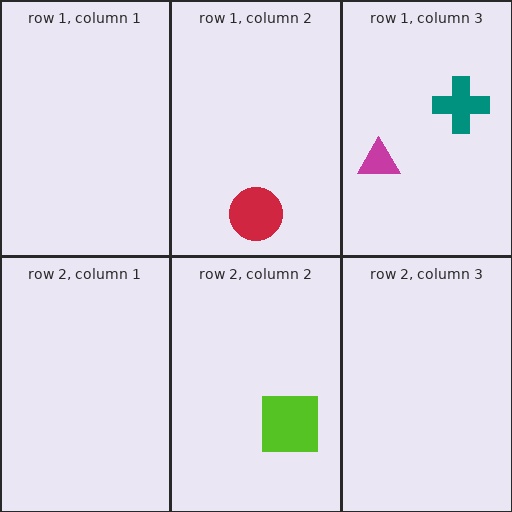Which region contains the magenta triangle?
The row 1, column 3 region.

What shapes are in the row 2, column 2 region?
The lime square.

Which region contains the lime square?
The row 2, column 2 region.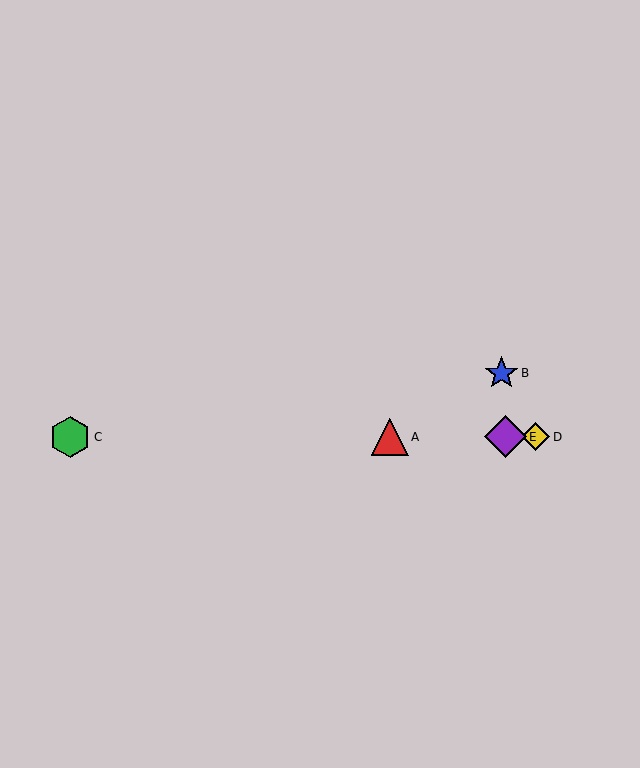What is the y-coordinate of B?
Object B is at y≈373.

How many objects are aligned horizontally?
4 objects (A, C, D, E) are aligned horizontally.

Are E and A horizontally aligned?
Yes, both are at y≈437.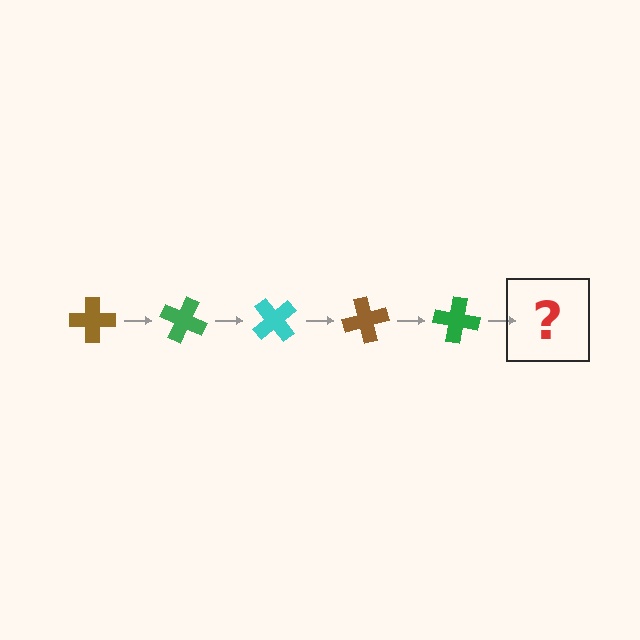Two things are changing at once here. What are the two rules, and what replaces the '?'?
The two rules are that it rotates 25 degrees each step and the color cycles through brown, green, and cyan. The '?' should be a cyan cross, rotated 125 degrees from the start.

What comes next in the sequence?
The next element should be a cyan cross, rotated 125 degrees from the start.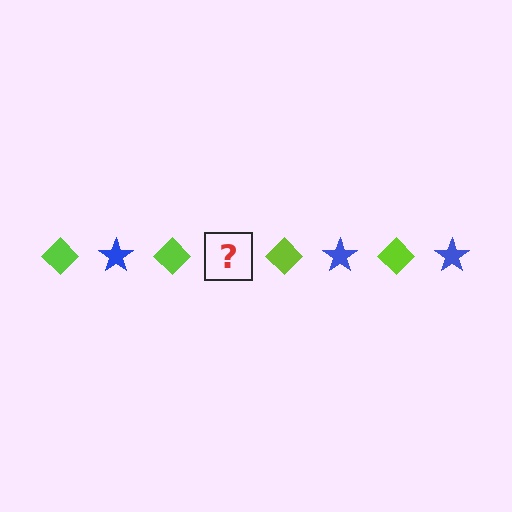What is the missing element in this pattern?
The missing element is a blue star.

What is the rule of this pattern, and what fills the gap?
The rule is that the pattern alternates between lime diamond and blue star. The gap should be filled with a blue star.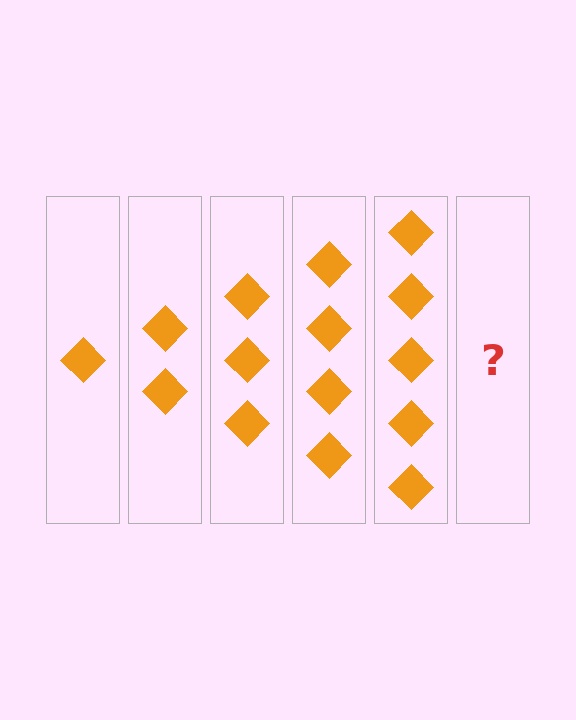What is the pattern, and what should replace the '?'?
The pattern is that each step adds one more diamond. The '?' should be 6 diamonds.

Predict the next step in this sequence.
The next step is 6 diamonds.